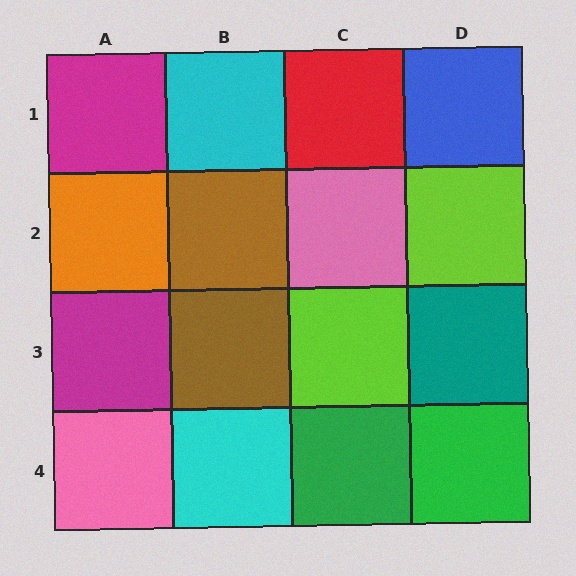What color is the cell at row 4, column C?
Green.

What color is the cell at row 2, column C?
Pink.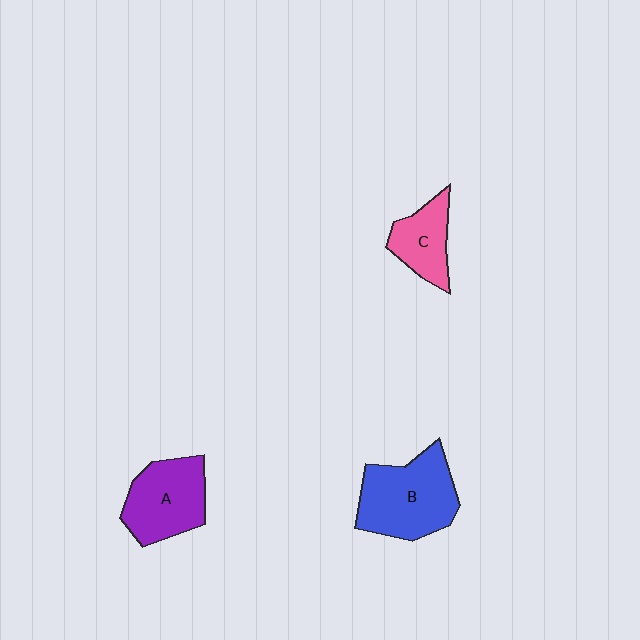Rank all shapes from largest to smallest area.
From largest to smallest: B (blue), A (purple), C (pink).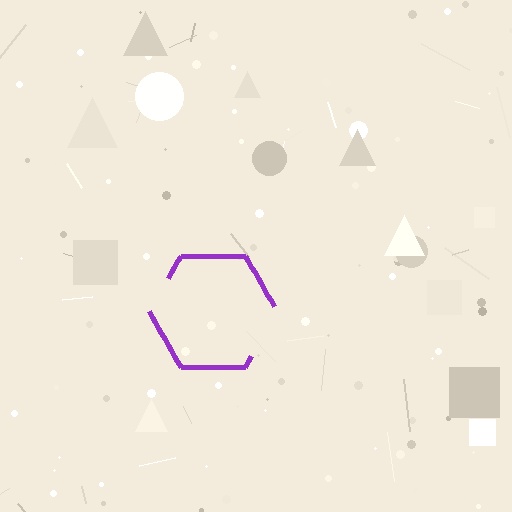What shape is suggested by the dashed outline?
The dashed outline suggests a hexagon.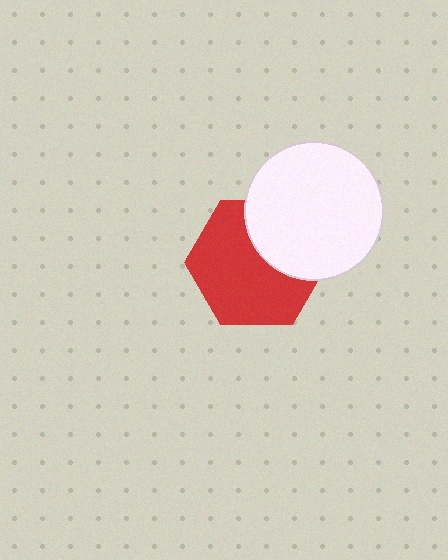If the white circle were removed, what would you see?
You would see the complete red hexagon.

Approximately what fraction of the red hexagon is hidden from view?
Roughly 34% of the red hexagon is hidden behind the white circle.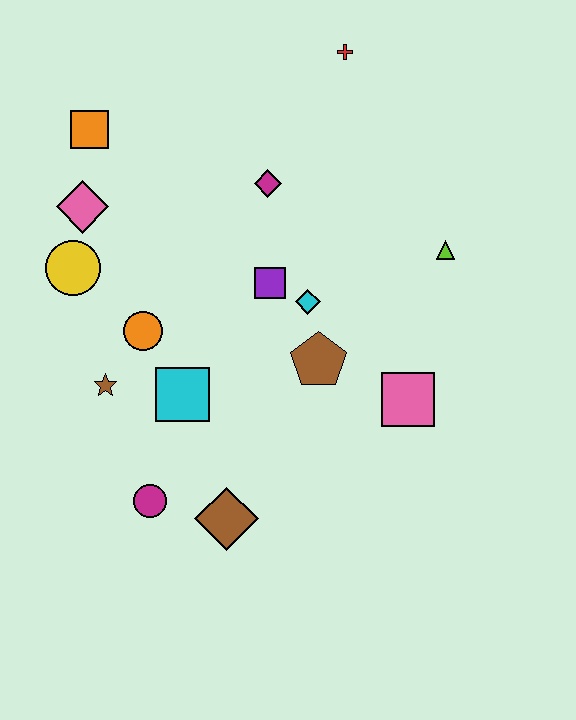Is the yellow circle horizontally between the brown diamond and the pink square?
No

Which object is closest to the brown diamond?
The magenta circle is closest to the brown diamond.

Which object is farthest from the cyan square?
The red cross is farthest from the cyan square.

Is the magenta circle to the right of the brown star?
Yes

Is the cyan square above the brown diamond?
Yes